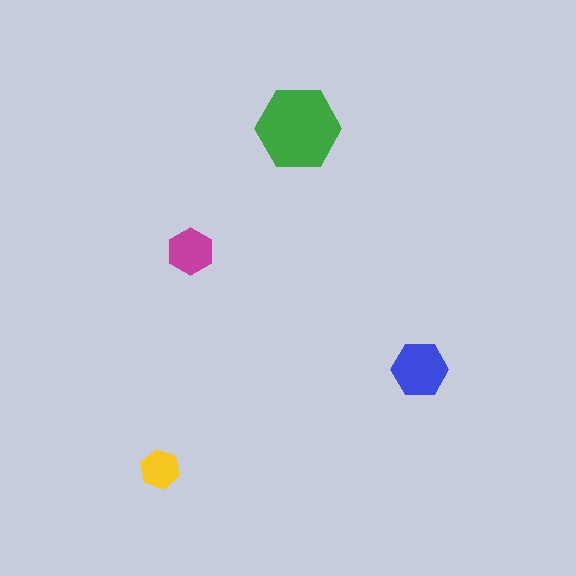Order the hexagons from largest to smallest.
the green one, the blue one, the magenta one, the yellow one.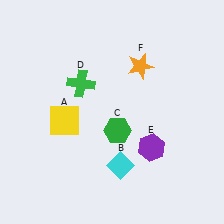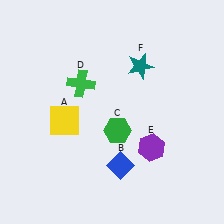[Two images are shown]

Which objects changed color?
B changed from cyan to blue. F changed from orange to teal.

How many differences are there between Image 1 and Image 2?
There are 2 differences between the two images.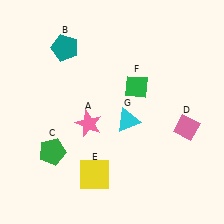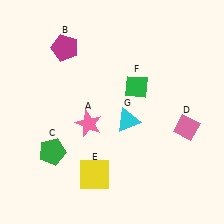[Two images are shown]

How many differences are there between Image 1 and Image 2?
There is 1 difference between the two images.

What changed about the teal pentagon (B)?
In Image 1, B is teal. In Image 2, it changed to magenta.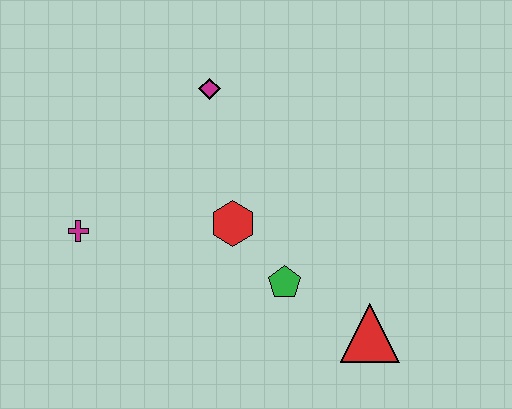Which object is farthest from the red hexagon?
The red triangle is farthest from the red hexagon.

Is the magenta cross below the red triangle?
No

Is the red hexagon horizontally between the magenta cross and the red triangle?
Yes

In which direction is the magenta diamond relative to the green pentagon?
The magenta diamond is above the green pentagon.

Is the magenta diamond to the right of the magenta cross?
Yes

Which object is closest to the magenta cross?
The red hexagon is closest to the magenta cross.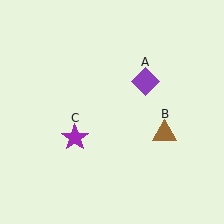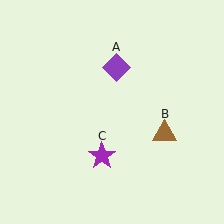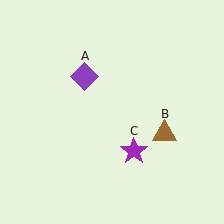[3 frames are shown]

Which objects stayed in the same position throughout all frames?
Brown triangle (object B) remained stationary.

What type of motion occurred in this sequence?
The purple diamond (object A), purple star (object C) rotated counterclockwise around the center of the scene.